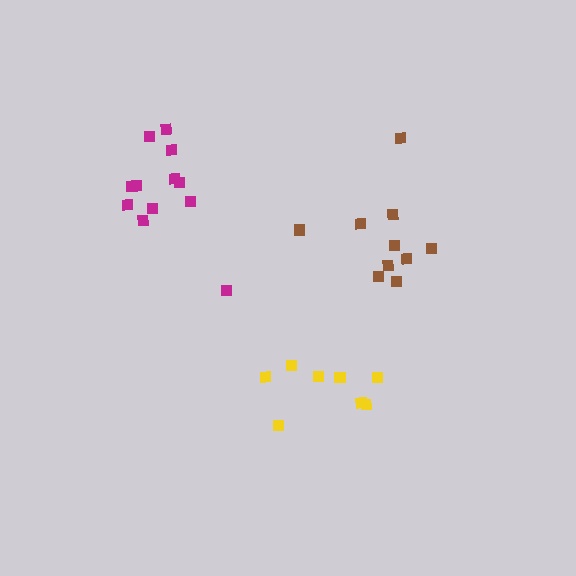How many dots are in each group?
Group 1: 8 dots, Group 2: 10 dots, Group 3: 12 dots (30 total).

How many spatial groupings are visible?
There are 3 spatial groupings.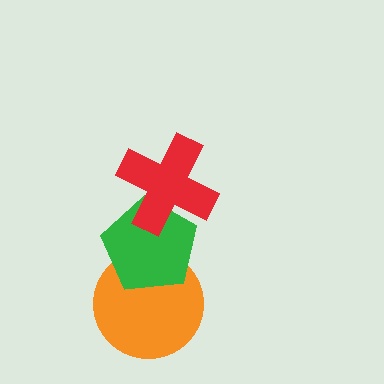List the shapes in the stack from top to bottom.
From top to bottom: the red cross, the green pentagon, the orange circle.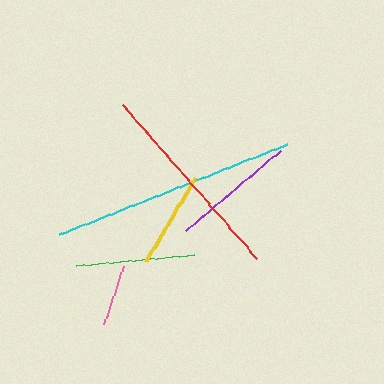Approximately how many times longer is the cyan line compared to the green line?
The cyan line is approximately 2.1 times the length of the green line.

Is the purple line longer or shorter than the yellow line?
The purple line is longer than the yellow line.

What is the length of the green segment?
The green segment is approximately 119 pixels long.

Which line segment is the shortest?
The pink line is the shortest at approximately 62 pixels.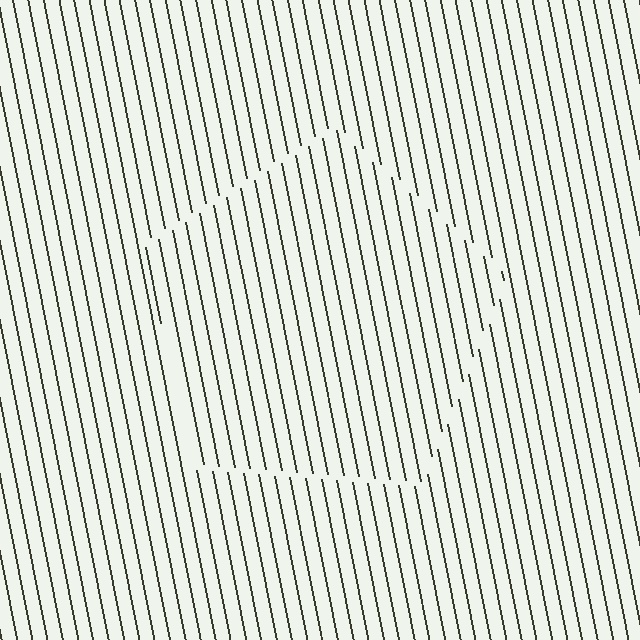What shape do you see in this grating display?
An illusory pentagon. The interior of the shape contains the same grating, shifted by half a period — the contour is defined by the phase discontinuity where line-ends from the inner and outer gratings abut.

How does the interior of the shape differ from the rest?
The interior of the shape contains the same grating, shifted by half a period — the contour is defined by the phase discontinuity where line-ends from the inner and outer gratings abut.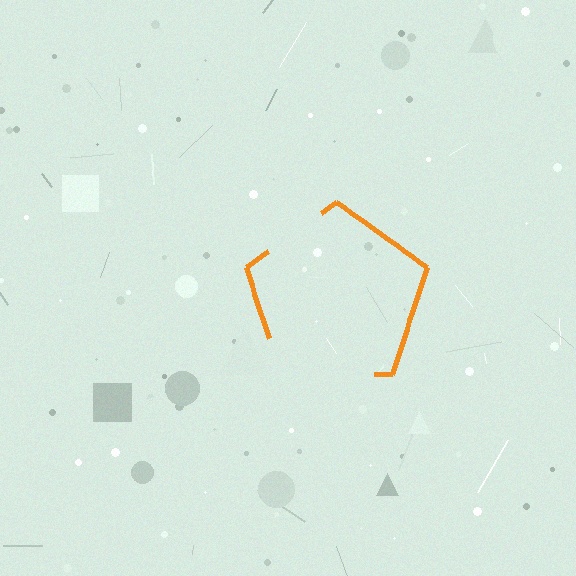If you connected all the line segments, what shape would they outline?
They would outline a pentagon.